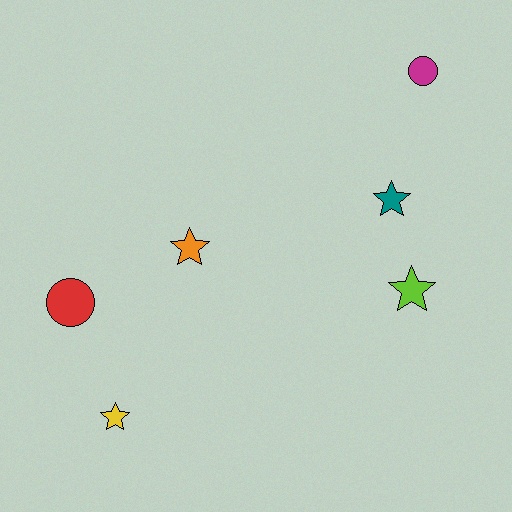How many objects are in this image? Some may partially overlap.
There are 6 objects.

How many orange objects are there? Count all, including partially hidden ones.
There is 1 orange object.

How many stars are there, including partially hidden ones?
There are 4 stars.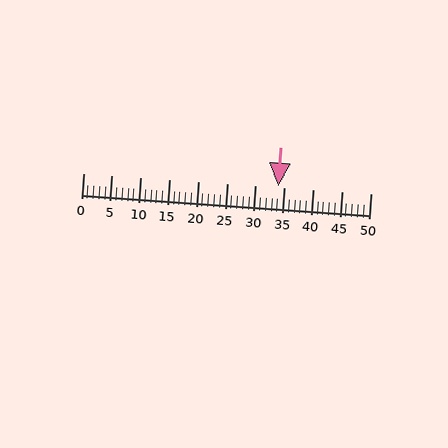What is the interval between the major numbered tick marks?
The major tick marks are spaced 5 units apart.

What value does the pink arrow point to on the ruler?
The pink arrow points to approximately 34.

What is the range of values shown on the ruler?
The ruler shows values from 0 to 50.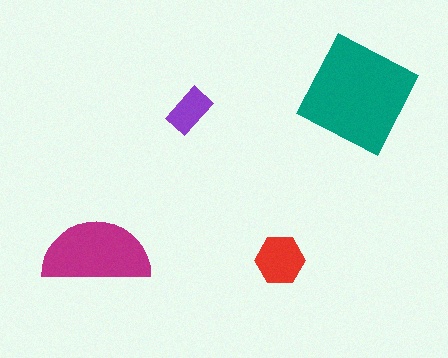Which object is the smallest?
The purple rectangle.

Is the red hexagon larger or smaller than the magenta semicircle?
Smaller.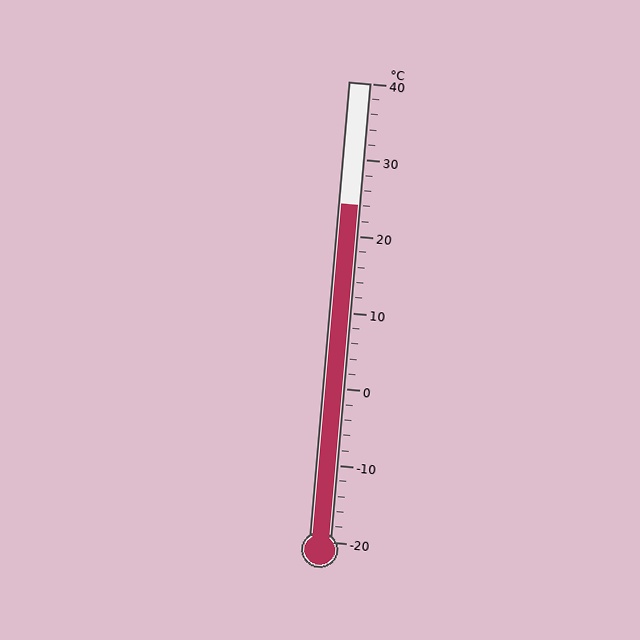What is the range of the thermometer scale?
The thermometer scale ranges from -20°C to 40°C.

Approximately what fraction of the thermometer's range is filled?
The thermometer is filled to approximately 75% of its range.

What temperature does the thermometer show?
The thermometer shows approximately 24°C.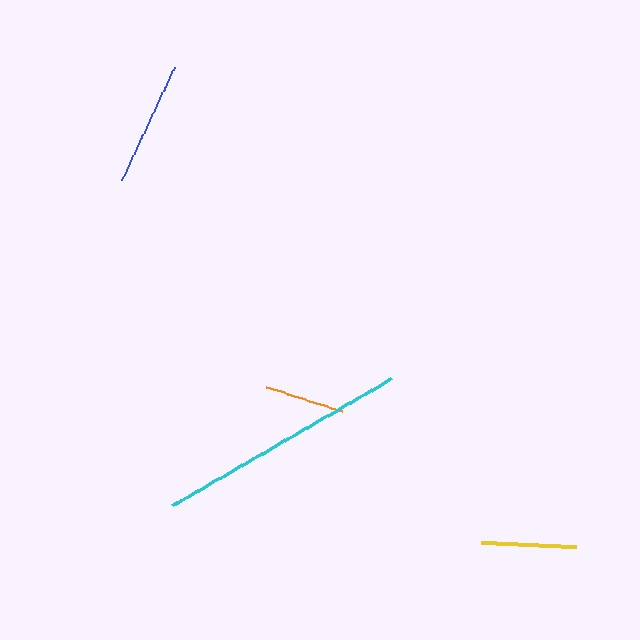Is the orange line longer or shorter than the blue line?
The blue line is longer than the orange line.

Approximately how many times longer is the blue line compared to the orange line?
The blue line is approximately 1.6 times the length of the orange line.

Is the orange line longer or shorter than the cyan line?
The cyan line is longer than the orange line.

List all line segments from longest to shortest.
From longest to shortest: cyan, blue, yellow, orange.